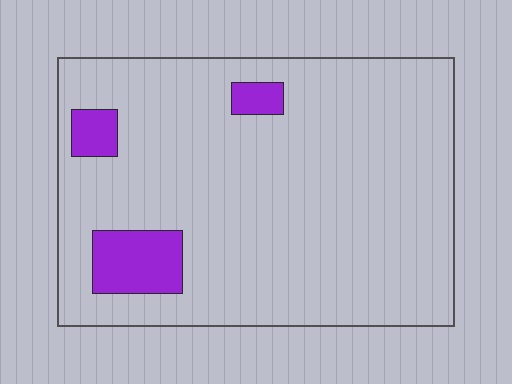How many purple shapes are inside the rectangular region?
3.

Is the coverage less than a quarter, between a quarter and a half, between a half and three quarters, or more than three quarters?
Less than a quarter.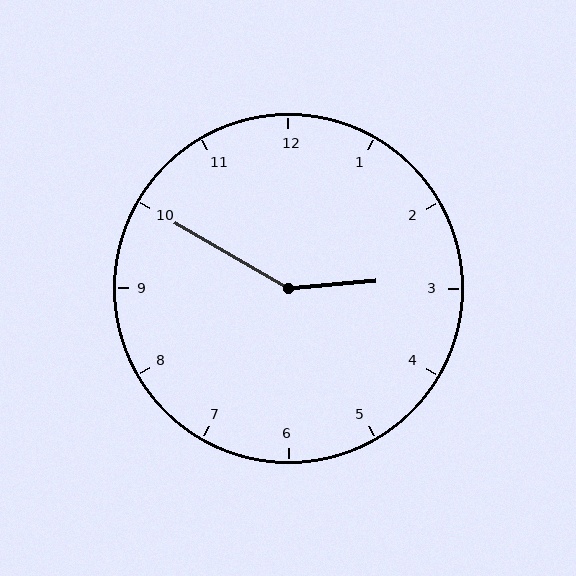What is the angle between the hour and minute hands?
Approximately 145 degrees.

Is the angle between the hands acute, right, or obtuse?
It is obtuse.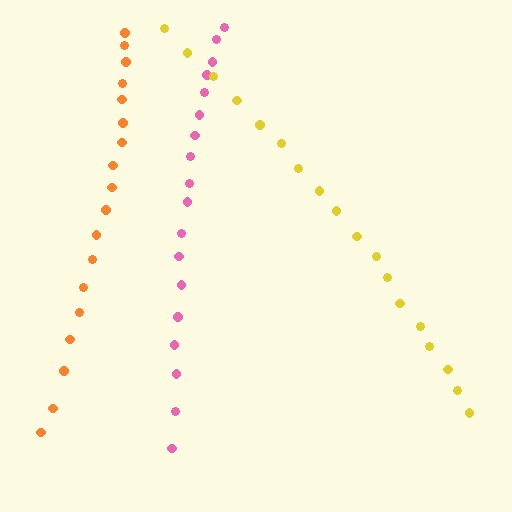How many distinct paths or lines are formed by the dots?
There are 3 distinct paths.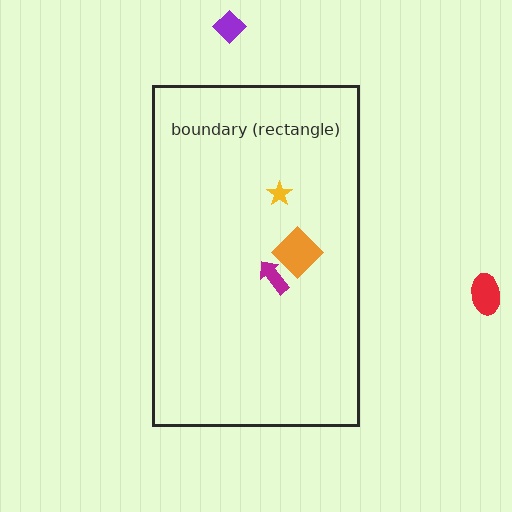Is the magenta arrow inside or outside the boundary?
Inside.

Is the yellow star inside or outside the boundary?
Inside.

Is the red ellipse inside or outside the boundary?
Outside.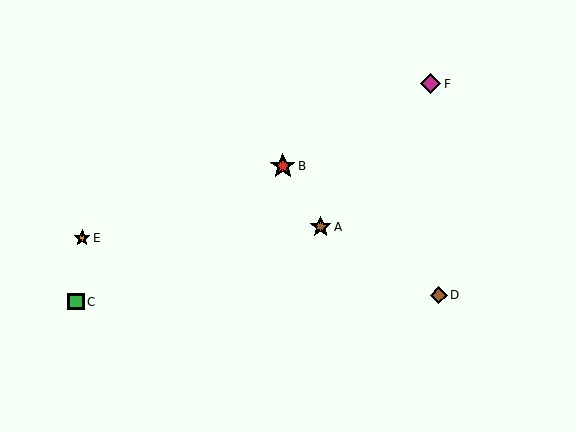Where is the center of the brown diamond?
The center of the brown diamond is at (439, 295).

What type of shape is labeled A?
Shape A is a brown star.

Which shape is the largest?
The red star (labeled B) is the largest.